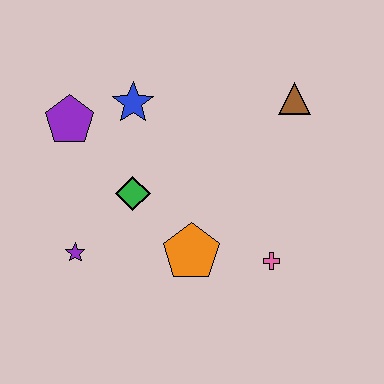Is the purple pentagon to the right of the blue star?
No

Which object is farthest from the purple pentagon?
The pink cross is farthest from the purple pentagon.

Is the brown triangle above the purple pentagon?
Yes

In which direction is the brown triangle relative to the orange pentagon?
The brown triangle is above the orange pentagon.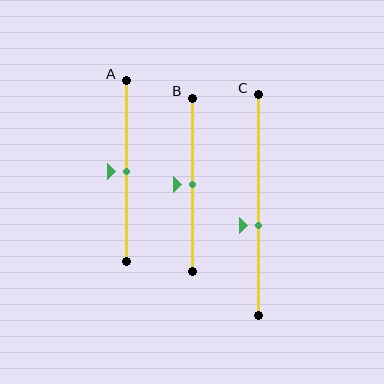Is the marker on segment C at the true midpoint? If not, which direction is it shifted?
No, the marker on segment C is shifted downward by about 9% of the segment length.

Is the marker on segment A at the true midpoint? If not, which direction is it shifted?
Yes, the marker on segment A is at the true midpoint.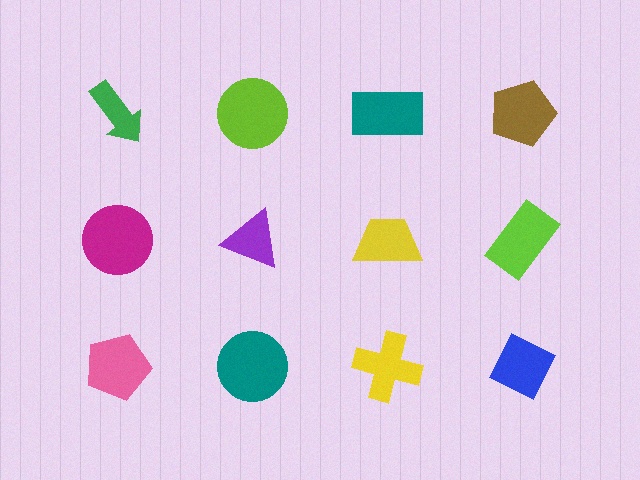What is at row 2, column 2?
A purple triangle.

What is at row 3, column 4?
A blue diamond.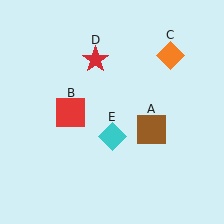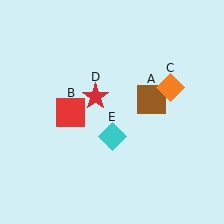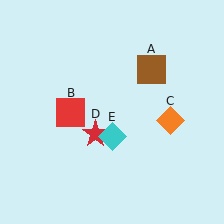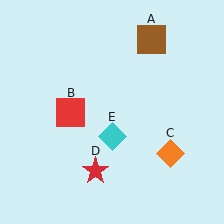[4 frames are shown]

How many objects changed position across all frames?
3 objects changed position: brown square (object A), orange diamond (object C), red star (object D).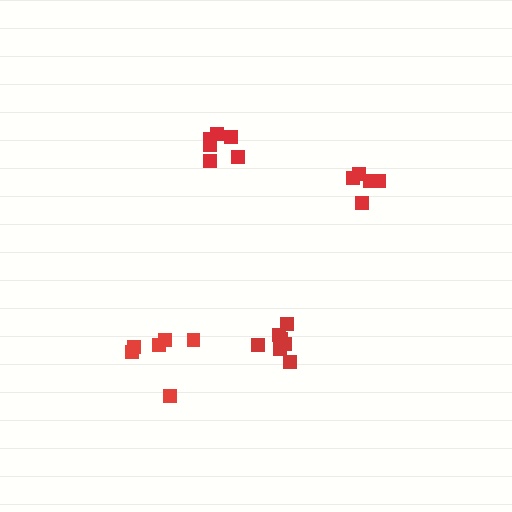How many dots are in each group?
Group 1: 6 dots, Group 2: 6 dots, Group 3: 5 dots, Group 4: 7 dots (24 total).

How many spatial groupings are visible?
There are 4 spatial groupings.